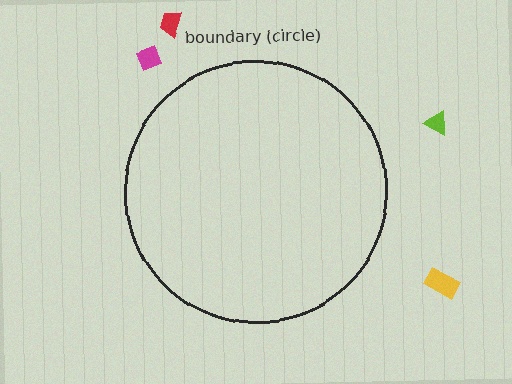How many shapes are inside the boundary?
0 inside, 4 outside.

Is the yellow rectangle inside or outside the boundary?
Outside.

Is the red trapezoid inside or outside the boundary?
Outside.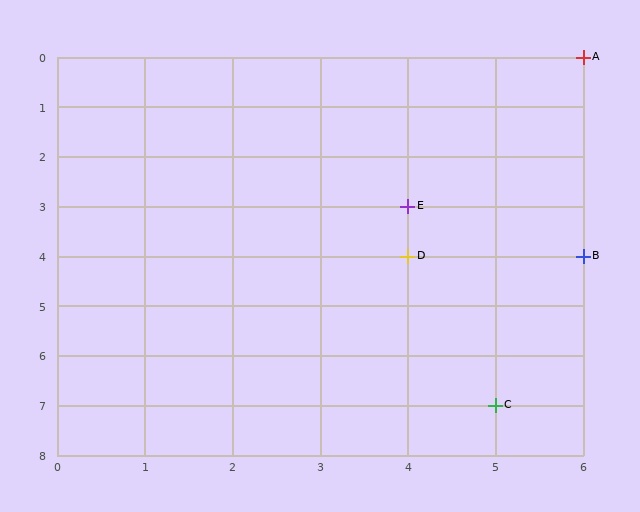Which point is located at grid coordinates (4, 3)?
Point E is at (4, 3).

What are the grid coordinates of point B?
Point B is at grid coordinates (6, 4).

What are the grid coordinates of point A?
Point A is at grid coordinates (6, 0).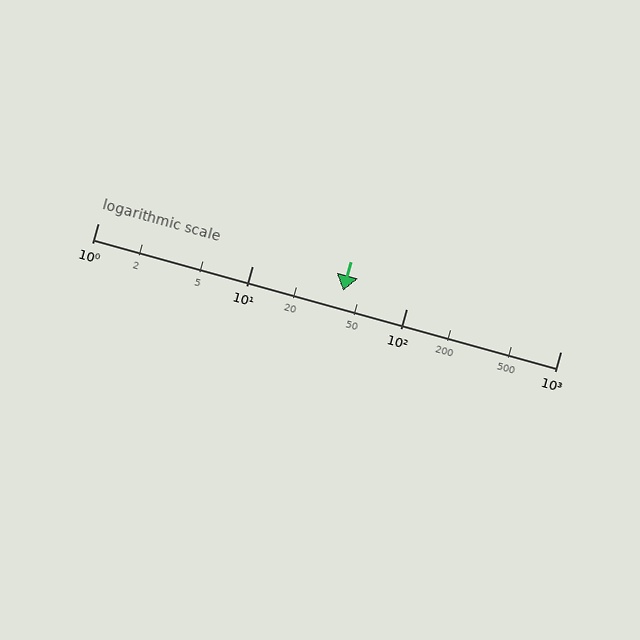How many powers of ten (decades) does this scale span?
The scale spans 3 decades, from 1 to 1000.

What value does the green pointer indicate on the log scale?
The pointer indicates approximately 39.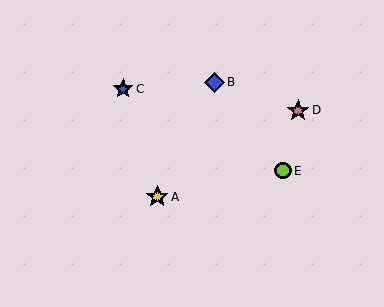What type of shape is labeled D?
Shape D is a pink star.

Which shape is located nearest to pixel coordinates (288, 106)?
The pink star (labeled D) at (298, 111) is nearest to that location.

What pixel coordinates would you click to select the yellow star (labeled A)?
Click at (157, 197) to select the yellow star A.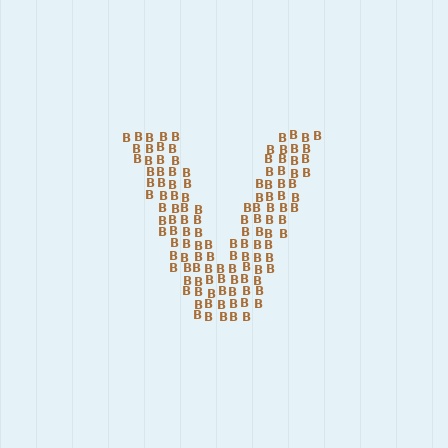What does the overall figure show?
The overall figure shows the letter V.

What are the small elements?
The small elements are letter B's.